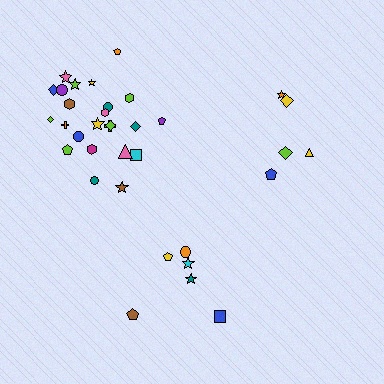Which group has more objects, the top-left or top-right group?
The top-left group.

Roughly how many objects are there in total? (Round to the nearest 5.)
Roughly 35 objects in total.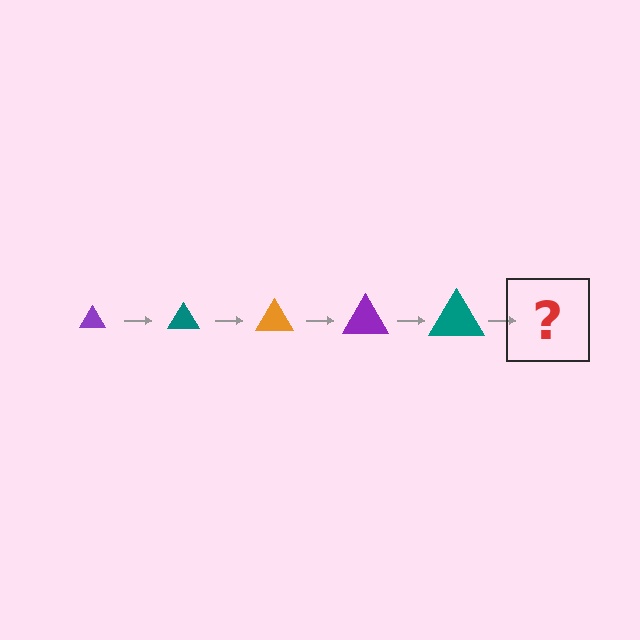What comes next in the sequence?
The next element should be an orange triangle, larger than the previous one.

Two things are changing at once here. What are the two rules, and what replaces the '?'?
The two rules are that the triangle grows larger each step and the color cycles through purple, teal, and orange. The '?' should be an orange triangle, larger than the previous one.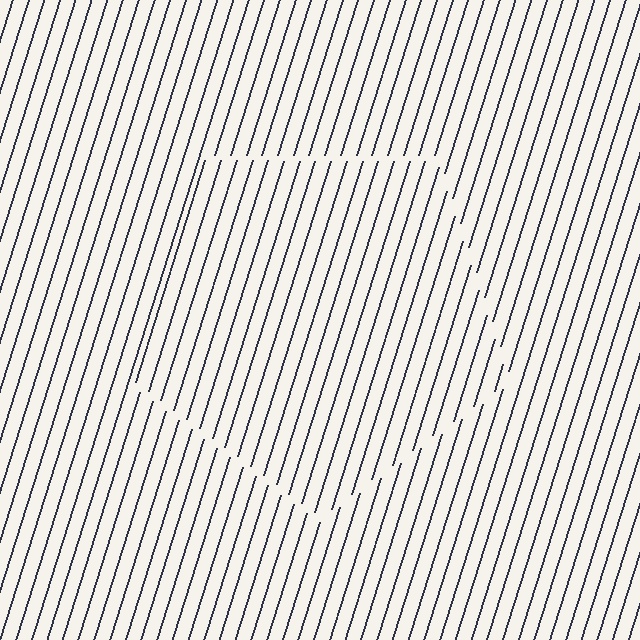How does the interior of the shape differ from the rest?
The interior of the shape contains the same grating, shifted by half a period — the contour is defined by the phase discontinuity where line-ends from the inner and outer gratings abut.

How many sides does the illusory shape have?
5 sides — the line-ends trace a pentagon.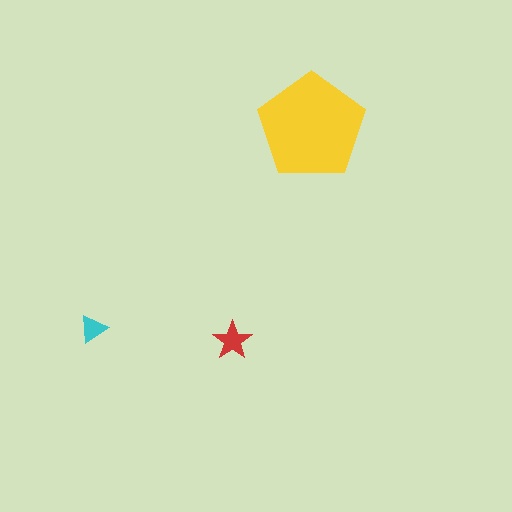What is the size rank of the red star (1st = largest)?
2nd.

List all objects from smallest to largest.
The cyan triangle, the red star, the yellow pentagon.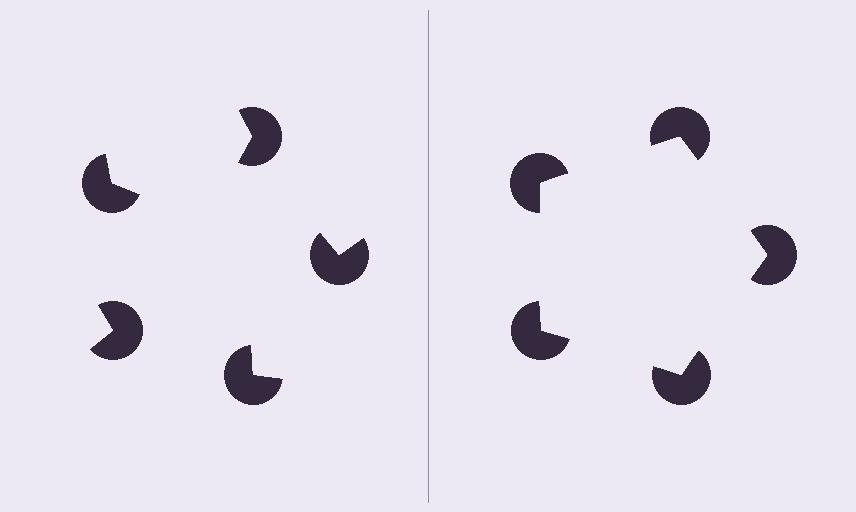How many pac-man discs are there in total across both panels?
10 — 5 on each side.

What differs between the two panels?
The pac-man discs are positioned identically on both sides; only the wedge orientations differ. On the right they align to a pentagon; on the left they are misaligned.